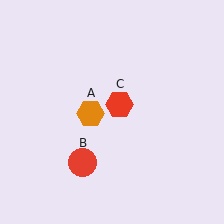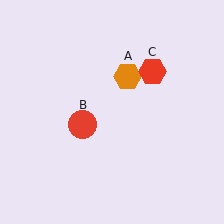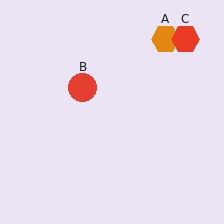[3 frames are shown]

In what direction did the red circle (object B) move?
The red circle (object B) moved up.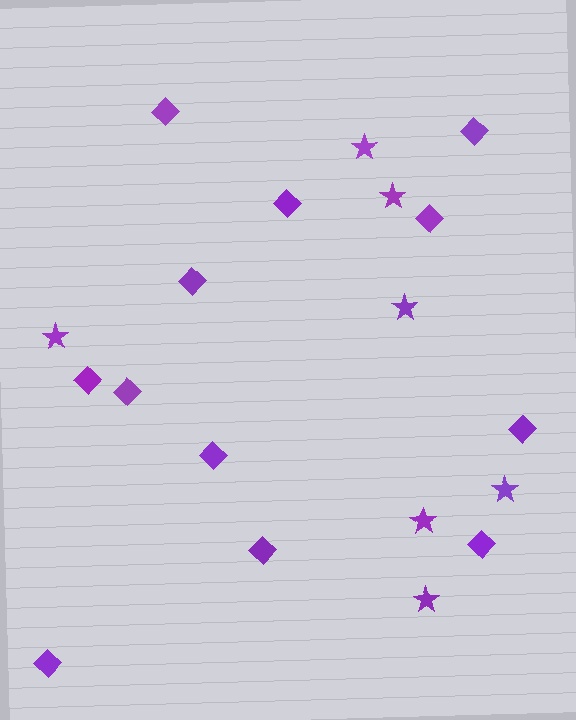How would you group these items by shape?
There are 2 groups: one group of stars (7) and one group of diamonds (12).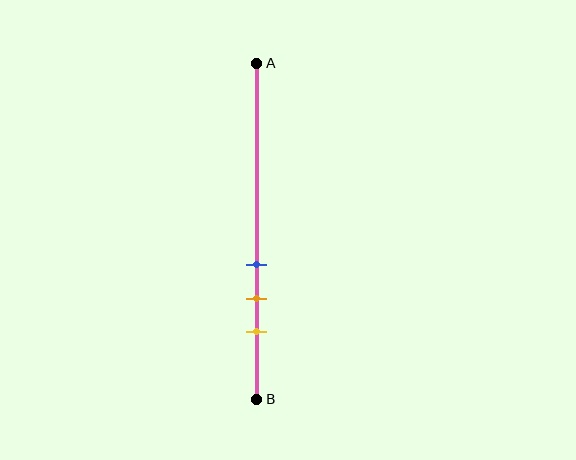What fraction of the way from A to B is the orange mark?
The orange mark is approximately 70% (0.7) of the way from A to B.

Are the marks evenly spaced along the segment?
Yes, the marks are approximately evenly spaced.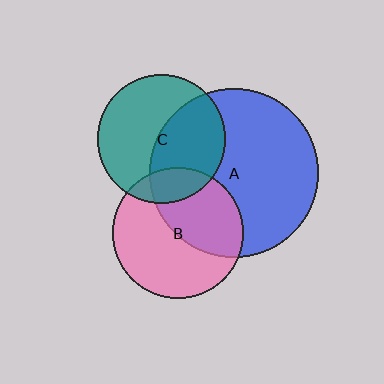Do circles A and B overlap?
Yes.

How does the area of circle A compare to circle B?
Approximately 1.7 times.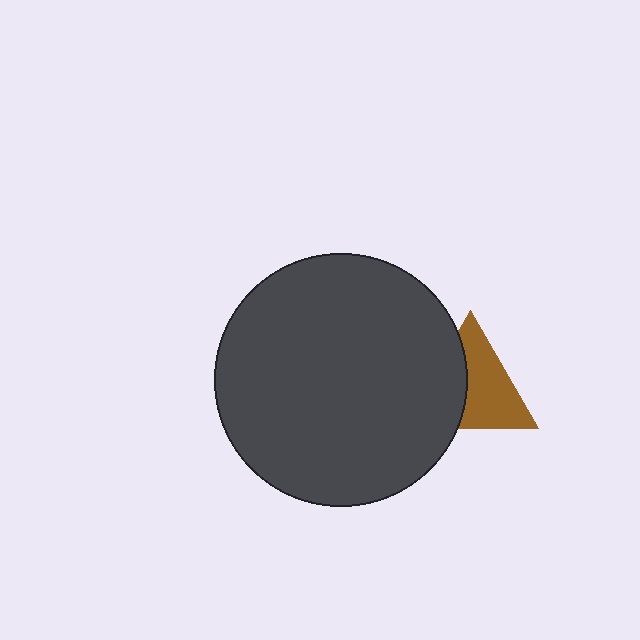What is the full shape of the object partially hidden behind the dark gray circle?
The partially hidden object is a brown triangle.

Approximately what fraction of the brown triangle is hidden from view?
Roughly 41% of the brown triangle is hidden behind the dark gray circle.